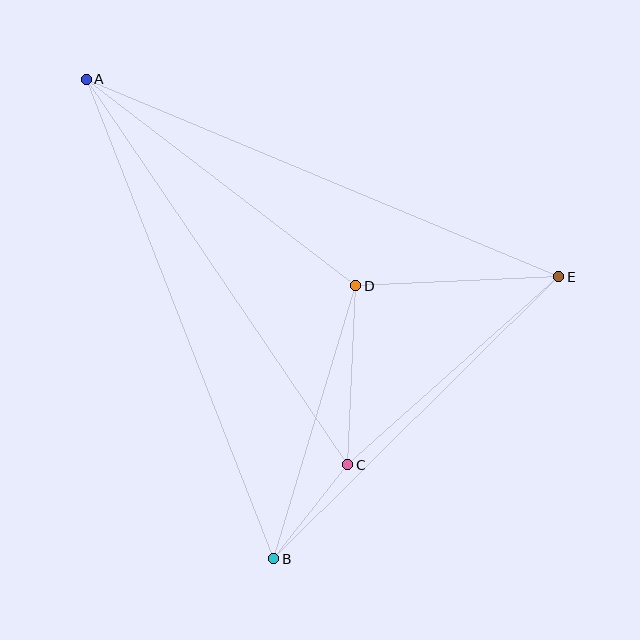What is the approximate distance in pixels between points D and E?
The distance between D and E is approximately 203 pixels.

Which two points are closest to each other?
Points B and C are closest to each other.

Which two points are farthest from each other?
Points A and B are farthest from each other.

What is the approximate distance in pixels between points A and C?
The distance between A and C is approximately 466 pixels.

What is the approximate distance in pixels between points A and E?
The distance between A and E is approximately 512 pixels.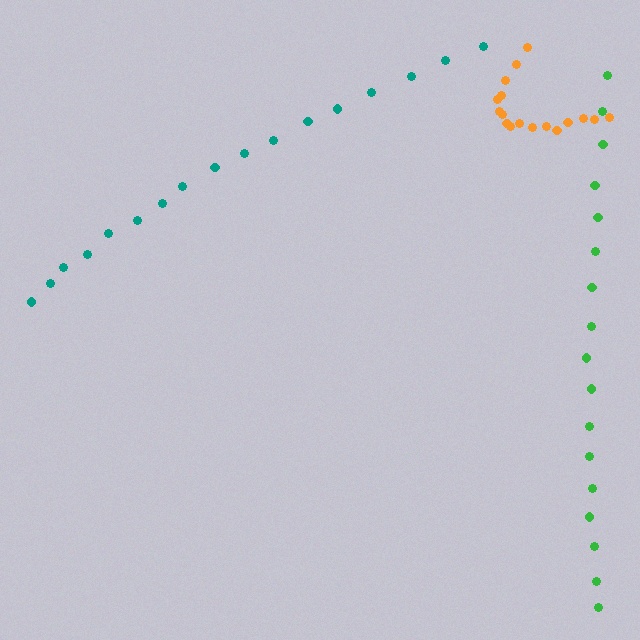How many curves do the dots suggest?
There are 3 distinct paths.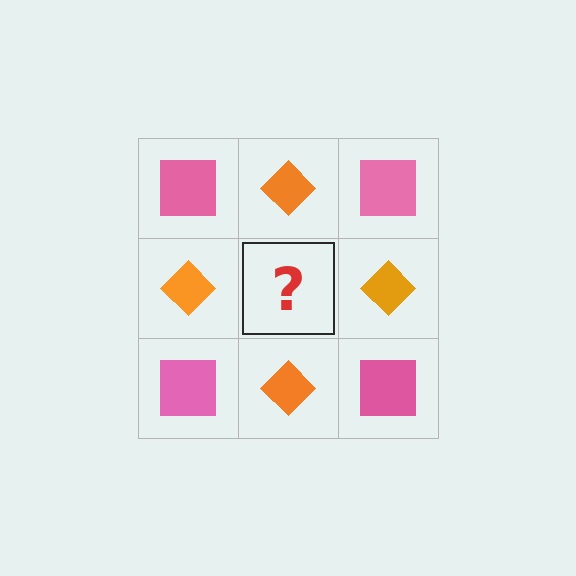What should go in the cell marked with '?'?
The missing cell should contain a pink square.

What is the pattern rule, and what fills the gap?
The rule is that it alternates pink square and orange diamond in a checkerboard pattern. The gap should be filled with a pink square.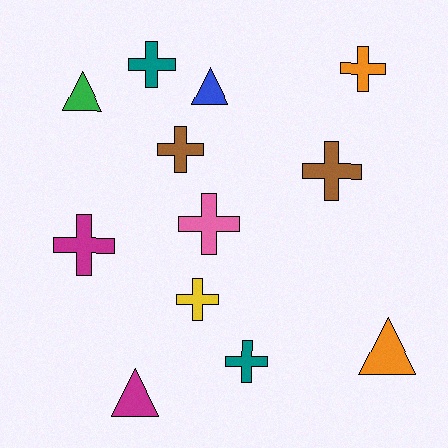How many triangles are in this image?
There are 4 triangles.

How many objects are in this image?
There are 12 objects.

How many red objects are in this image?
There are no red objects.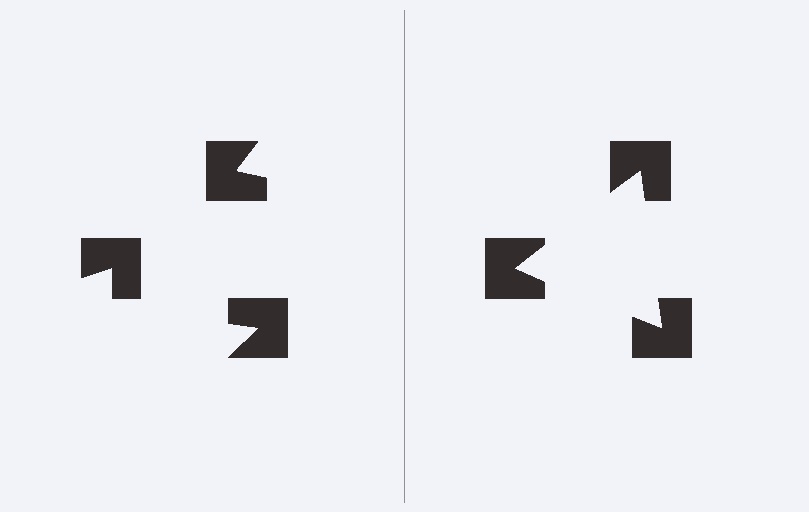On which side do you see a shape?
An illusory triangle appears on the right side. On the left side the wedge cuts are rotated, so no coherent shape forms.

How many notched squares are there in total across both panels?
6 — 3 on each side.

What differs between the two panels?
The notched squares are positioned identically on both sides; only the wedge orientations differ. On the right they align to a triangle; on the left they are misaligned.